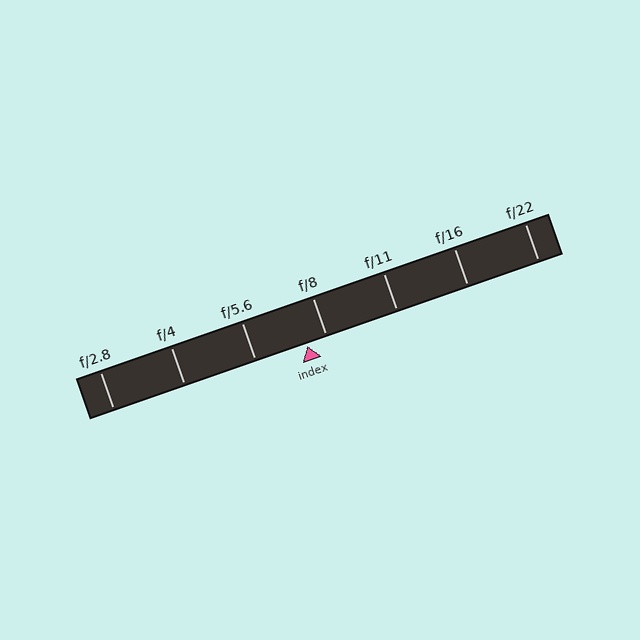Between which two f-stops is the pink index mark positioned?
The index mark is between f/5.6 and f/8.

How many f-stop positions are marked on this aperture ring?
There are 7 f-stop positions marked.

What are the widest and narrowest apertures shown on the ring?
The widest aperture shown is f/2.8 and the narrowest is f/22.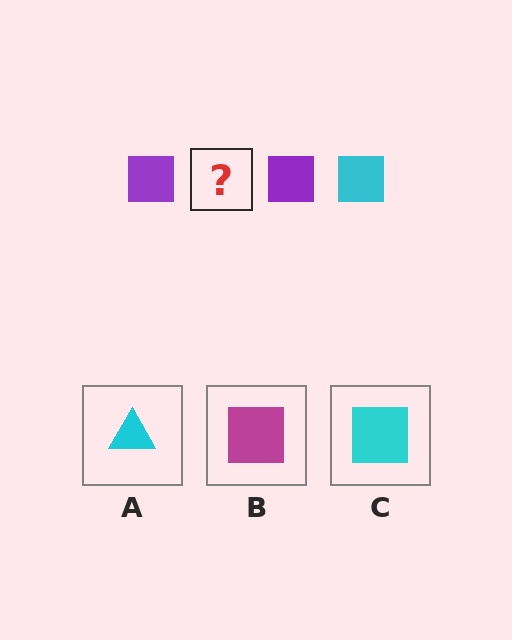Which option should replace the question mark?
Option C.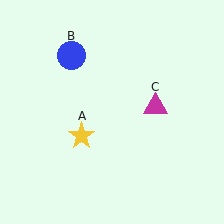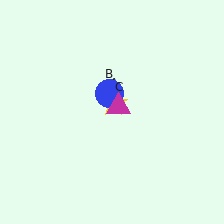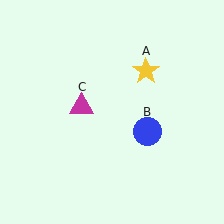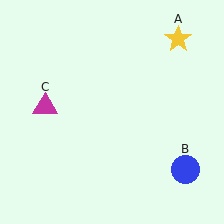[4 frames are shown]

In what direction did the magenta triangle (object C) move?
The magenta triangle (object C) moved left.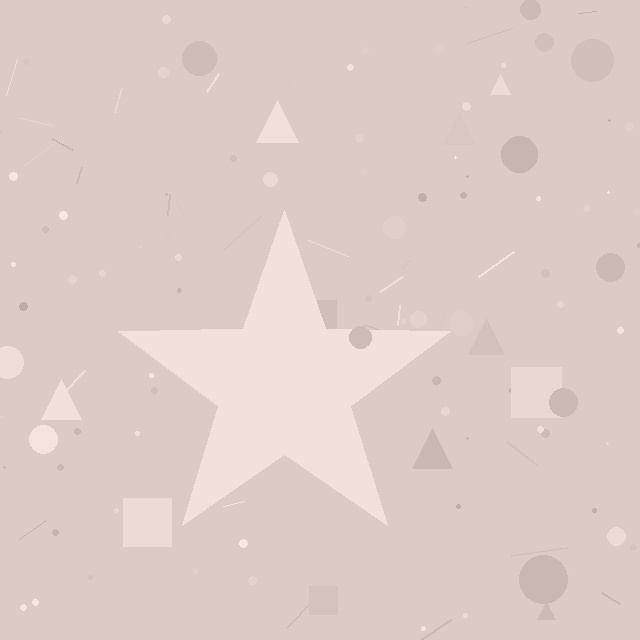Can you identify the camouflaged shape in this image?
The camouflaged shape is a star.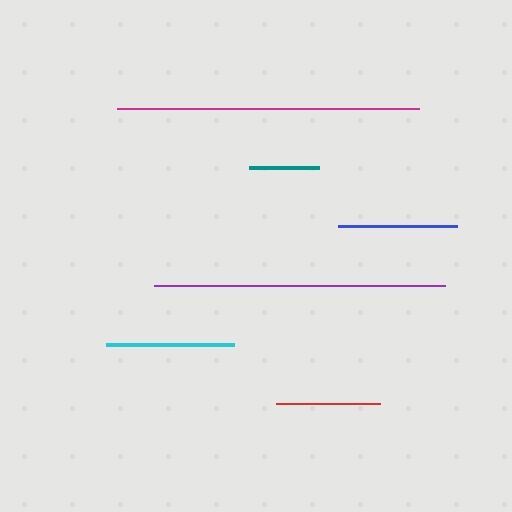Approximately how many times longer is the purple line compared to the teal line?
The purple line is approximately 4.1 times the length of the teal line.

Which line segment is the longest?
The magenta line is the longest at approximately 303 pixels.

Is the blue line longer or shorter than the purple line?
The purple line is longer than the blue line.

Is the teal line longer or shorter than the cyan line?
The cyan line is longer than the teal line.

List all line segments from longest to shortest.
From longest to shortest: magenta, purple, cyan, blue, red, teal.